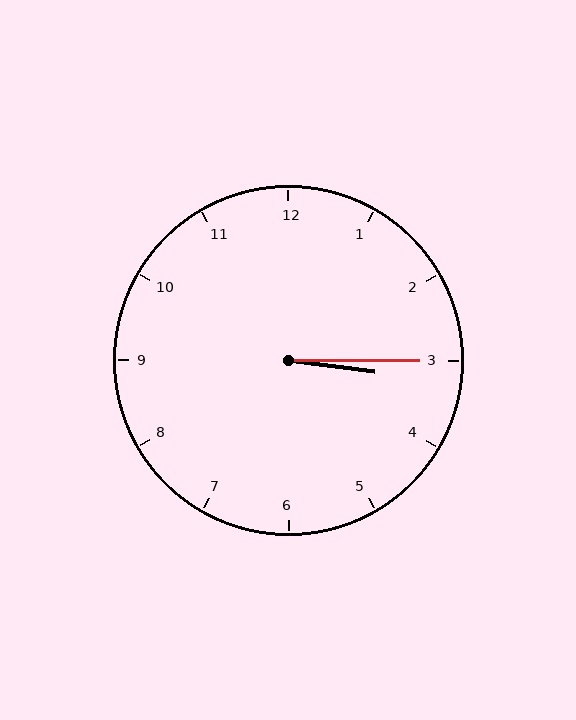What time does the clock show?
3:15.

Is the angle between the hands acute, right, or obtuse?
It is acute.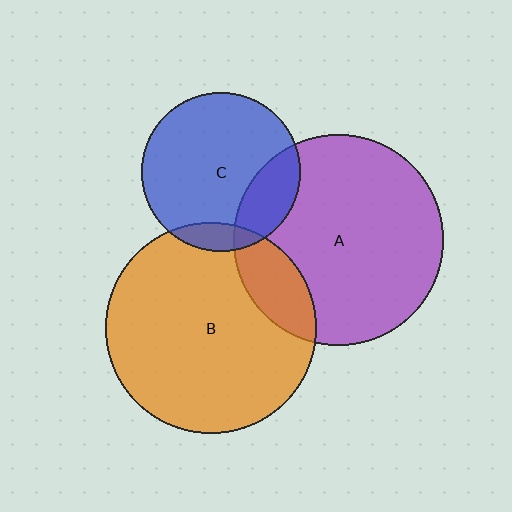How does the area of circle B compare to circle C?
Approximately 1.8 times.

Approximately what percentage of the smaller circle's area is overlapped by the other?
Approximately 10%.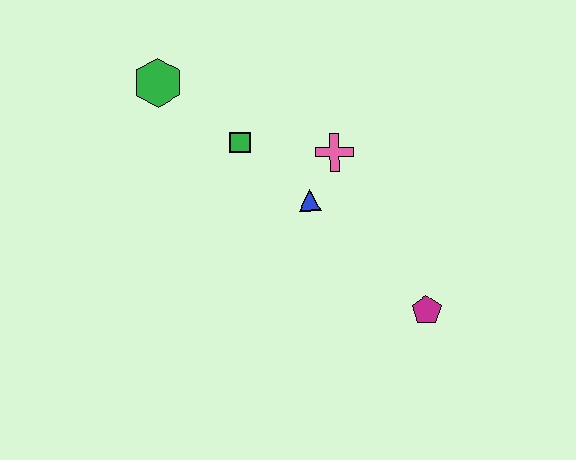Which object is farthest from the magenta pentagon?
The green hexagon is farthest from the magenta pentagon.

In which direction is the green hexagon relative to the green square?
The green hexagon is to the left of the green square.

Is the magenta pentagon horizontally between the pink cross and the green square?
No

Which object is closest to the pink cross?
The blue triangle is closest to the pink cross.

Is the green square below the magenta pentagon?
No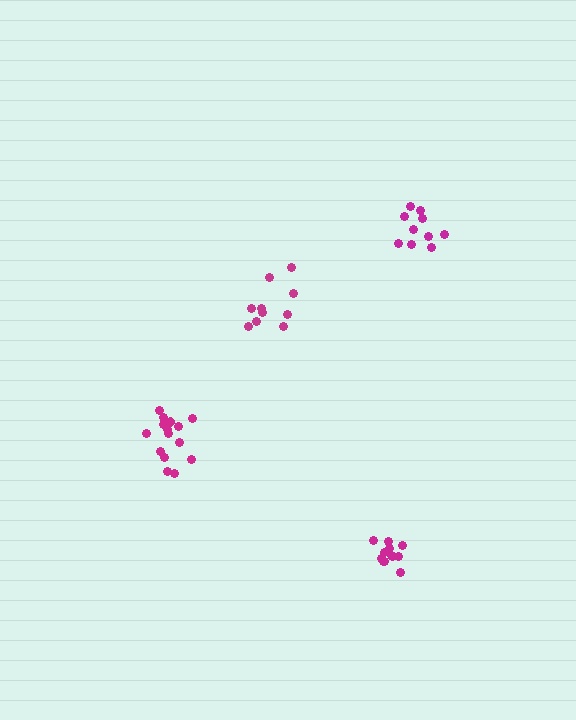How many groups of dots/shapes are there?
There are 4 groups.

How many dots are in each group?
Group 1: 10 dots, Group 2: 15 dots, Group 3: 13 dots, Group 4: 10 dots (48 total).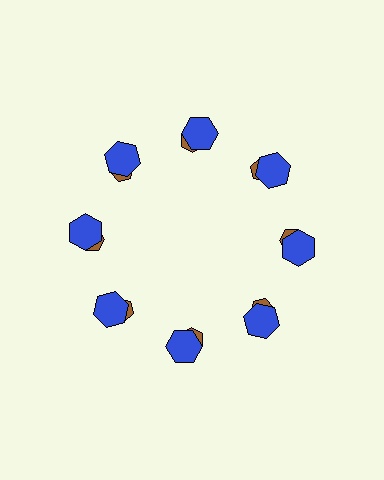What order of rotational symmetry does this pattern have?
This pattern has 8-fold rotational symmetry.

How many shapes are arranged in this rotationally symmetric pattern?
There are 16 shapes, arranged in 8 groups of 2.